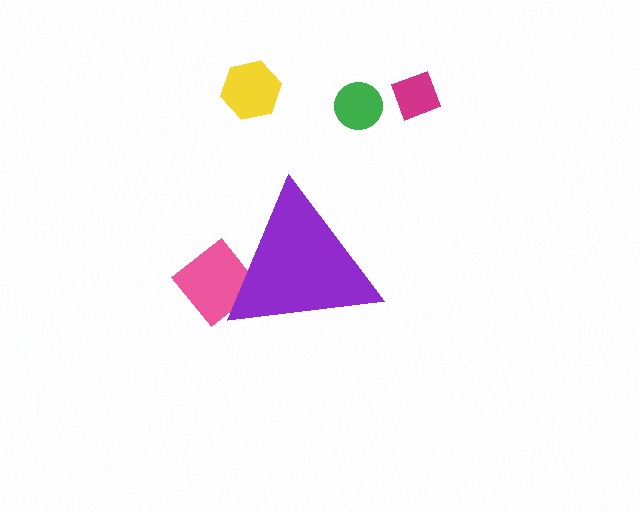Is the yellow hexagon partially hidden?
No, the yellow hexagon is fully visible.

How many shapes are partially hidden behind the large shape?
1 shape is partially hidden.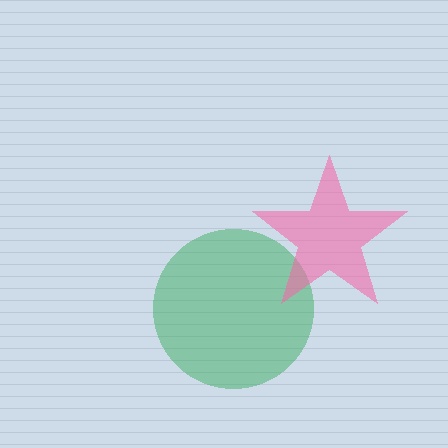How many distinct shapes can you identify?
There are 2 distinct shapes: a green circle, a pink star.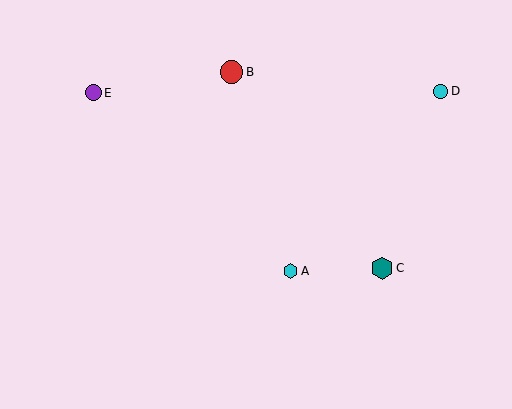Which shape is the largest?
The red circle (labeled B) is the largest.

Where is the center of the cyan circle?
The center of the cyan circle is at (441, 91).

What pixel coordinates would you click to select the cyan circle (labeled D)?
Click at (441, 91) to select the cyan circle D.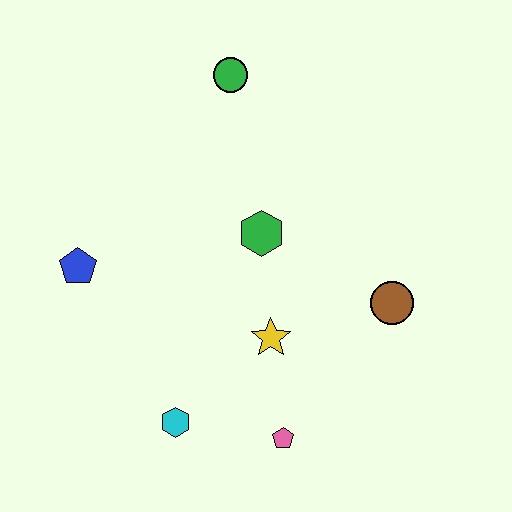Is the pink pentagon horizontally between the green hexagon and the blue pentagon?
No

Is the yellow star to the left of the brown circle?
Yes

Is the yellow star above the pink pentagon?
Yes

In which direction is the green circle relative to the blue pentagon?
The green circle is above the blue pentagon.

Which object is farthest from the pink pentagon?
The green circle is farthest from the pink pentagon.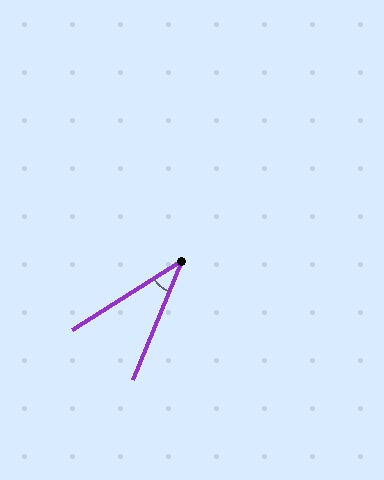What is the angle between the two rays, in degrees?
Approximately 36 degrees.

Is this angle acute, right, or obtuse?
It is acute.